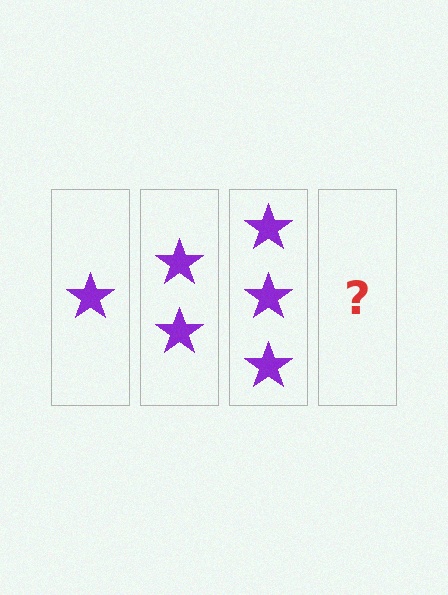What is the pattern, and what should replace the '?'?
The pattern is that each step adds one more star. The '?' should be 4 stars.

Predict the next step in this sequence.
The next step is 4 stars.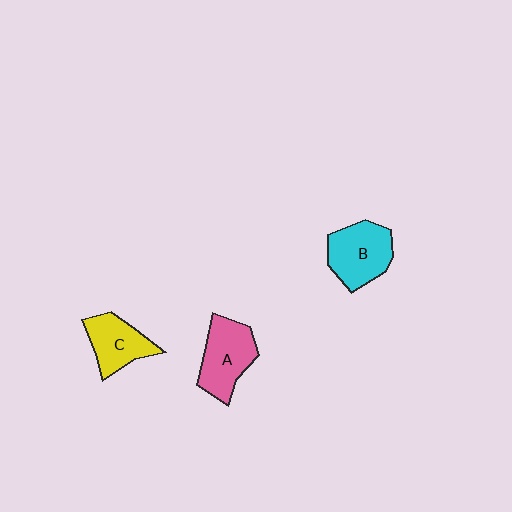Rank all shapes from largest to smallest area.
From largest to smallest: B (cyan), A (pink), C (yellow).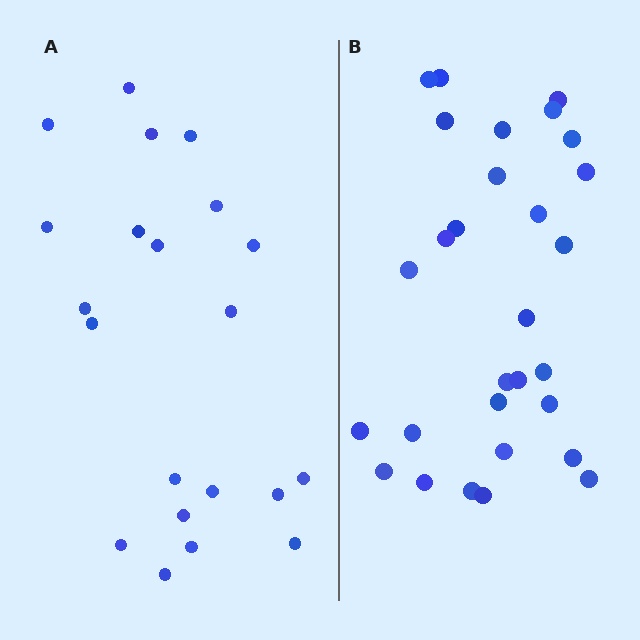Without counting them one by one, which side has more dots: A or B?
Region B (the right region) has more dots.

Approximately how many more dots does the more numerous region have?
Region B has roughly 8 or so more dots than region A.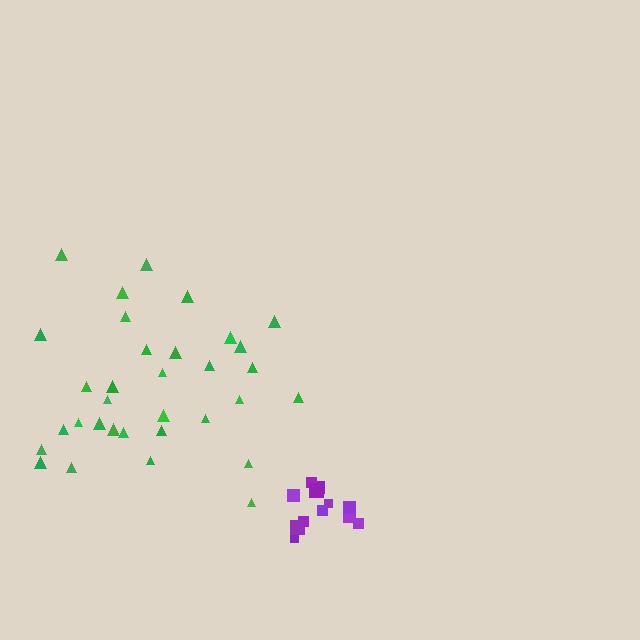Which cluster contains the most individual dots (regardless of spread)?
Green (33).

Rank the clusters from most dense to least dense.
purple, green.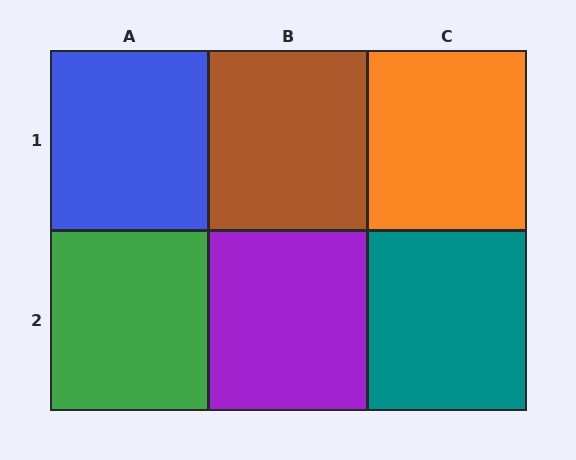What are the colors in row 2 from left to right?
Green, purple, teal.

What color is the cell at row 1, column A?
Blue.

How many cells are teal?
1 cell is teal.